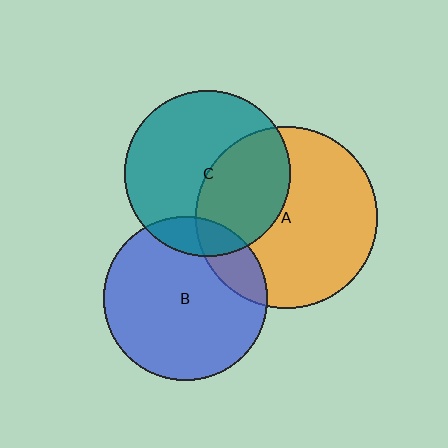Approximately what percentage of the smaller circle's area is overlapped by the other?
Approximately 15%.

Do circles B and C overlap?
Yes.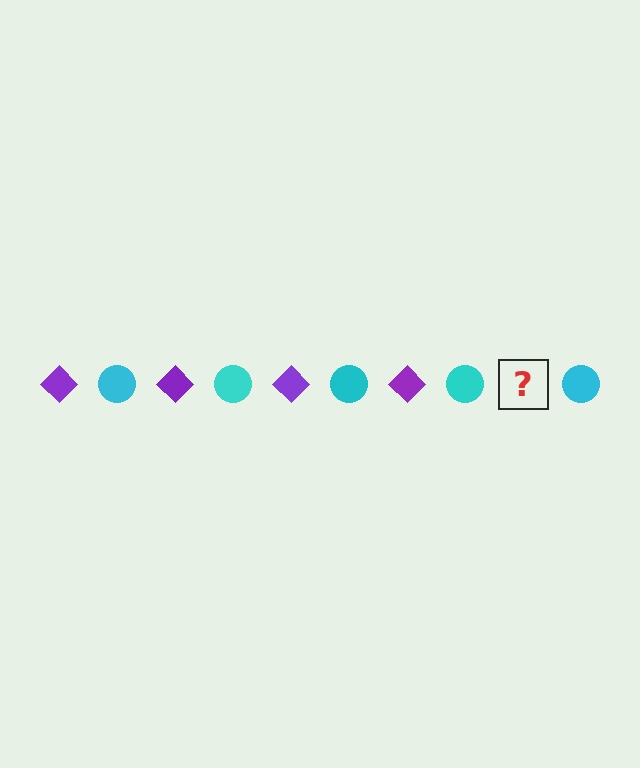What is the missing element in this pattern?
The missing element is a purple diamond.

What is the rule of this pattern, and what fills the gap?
The rule is that the pattern alternates between purple diamond and cyan circle. The gap should be filled with a purple diamond.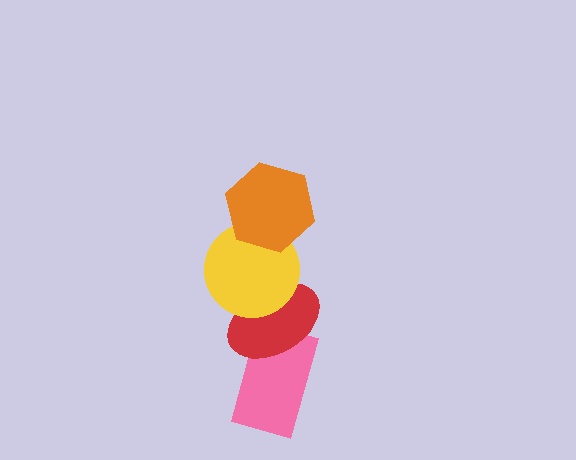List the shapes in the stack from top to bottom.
From top to bottom: the orange hexagon, the yellow circle, the red ellipse, the pink rectangle.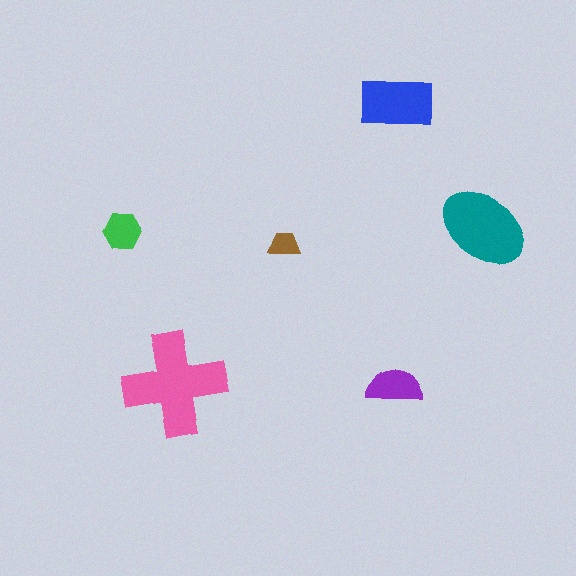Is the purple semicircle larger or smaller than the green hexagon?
Larger.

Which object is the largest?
The pink cross.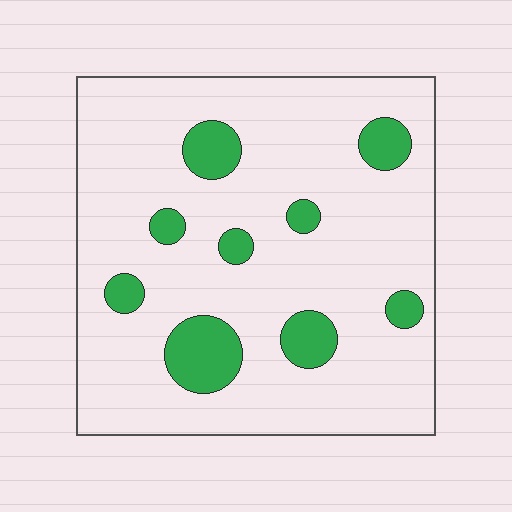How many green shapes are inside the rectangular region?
9.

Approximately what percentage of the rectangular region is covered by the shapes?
Approximately 15%.